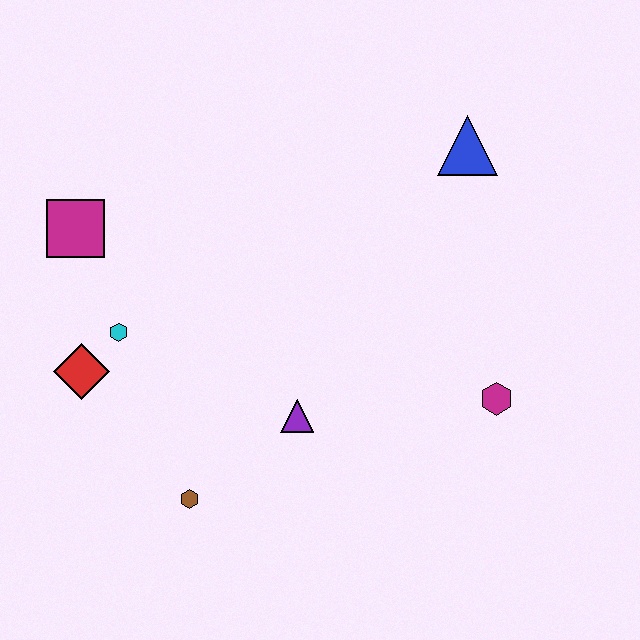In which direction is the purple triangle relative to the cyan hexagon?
The purple triangle is to the right of the cyan hexagon.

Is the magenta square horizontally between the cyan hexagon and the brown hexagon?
No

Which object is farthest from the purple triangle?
The blue triangle is farthest from the purple triangle.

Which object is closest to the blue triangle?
The magenta hexagon is closest to the blue triangle.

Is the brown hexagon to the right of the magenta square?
Yes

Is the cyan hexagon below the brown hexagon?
No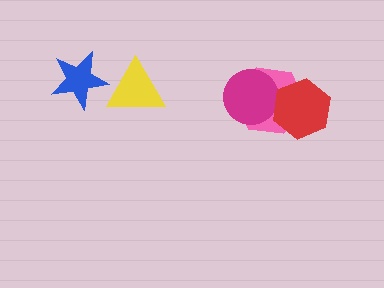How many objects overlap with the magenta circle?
2 objects overlap with the magenta circle.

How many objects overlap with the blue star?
1 object overlaps with the blue star.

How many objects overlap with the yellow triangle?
1 object overlaps with the yellow triangle.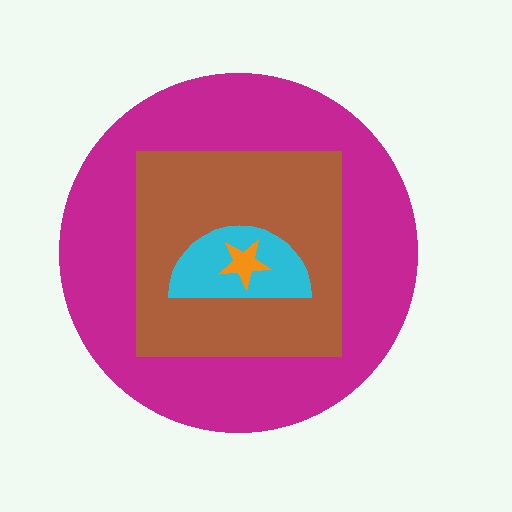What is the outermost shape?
The magenta circle.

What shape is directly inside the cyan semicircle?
The orange star.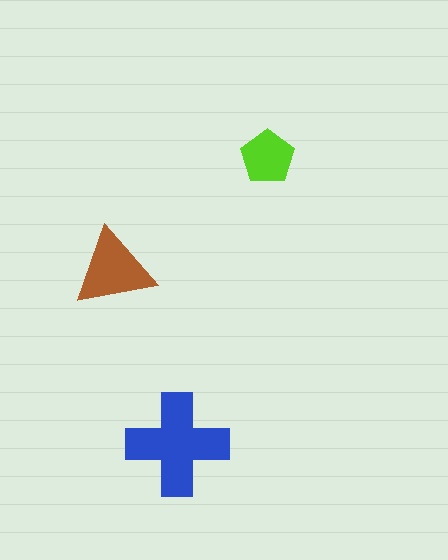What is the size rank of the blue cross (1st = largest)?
1st.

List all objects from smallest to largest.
The lime pentagon, the brown triangle, the blue cross.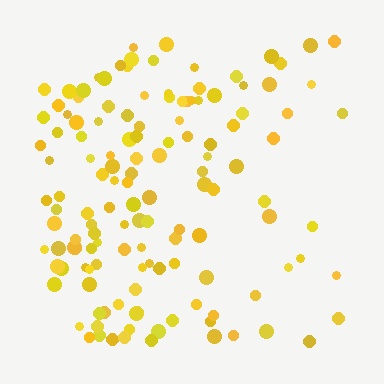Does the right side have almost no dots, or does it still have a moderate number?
Still a moderate number, just noticeably fewer than the left.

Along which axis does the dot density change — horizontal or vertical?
Horizontal.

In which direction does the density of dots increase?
From right to left, with the left side densest.